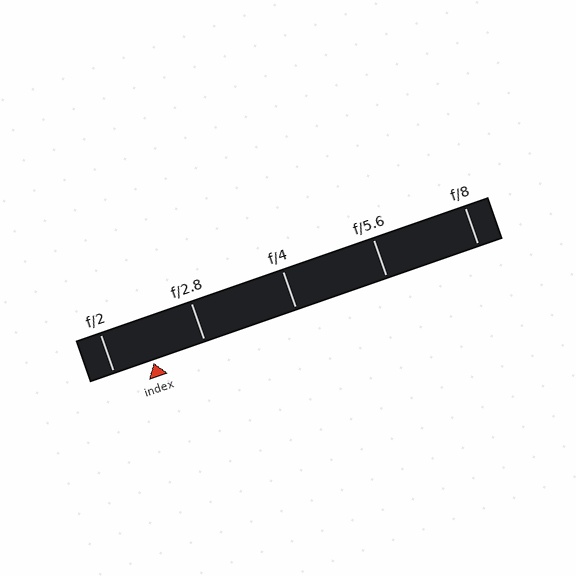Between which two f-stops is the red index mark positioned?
The index mark is between f/2 and f/2.8.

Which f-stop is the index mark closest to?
The index mark is closest to f/2.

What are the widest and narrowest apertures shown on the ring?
The widest aperture shown is f/2 and the narrowest is f/8.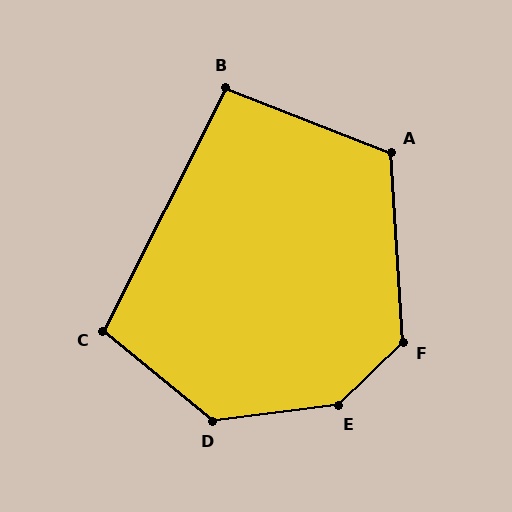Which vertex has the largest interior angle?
E, at approximately 143 degrees.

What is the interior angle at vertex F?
Approximately 131 degrees (obtuse).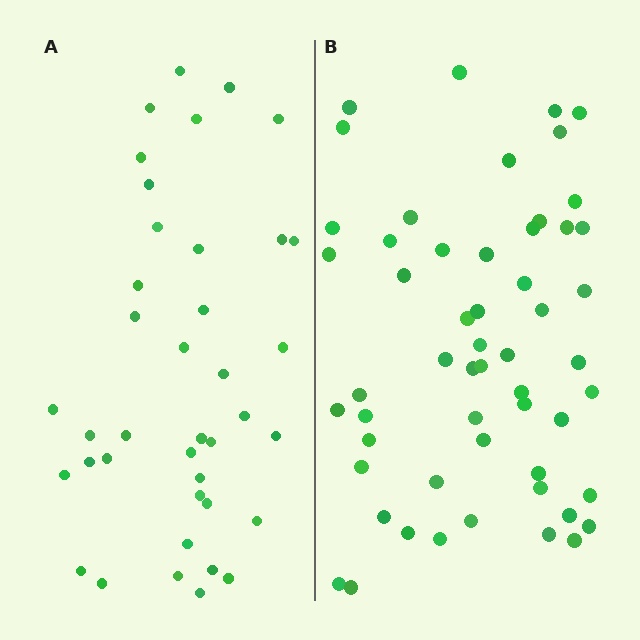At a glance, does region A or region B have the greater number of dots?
Region B (the right region) has more dots.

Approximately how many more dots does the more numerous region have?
Region B has approximately 15 more dots than region A.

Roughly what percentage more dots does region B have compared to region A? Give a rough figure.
About 40% more.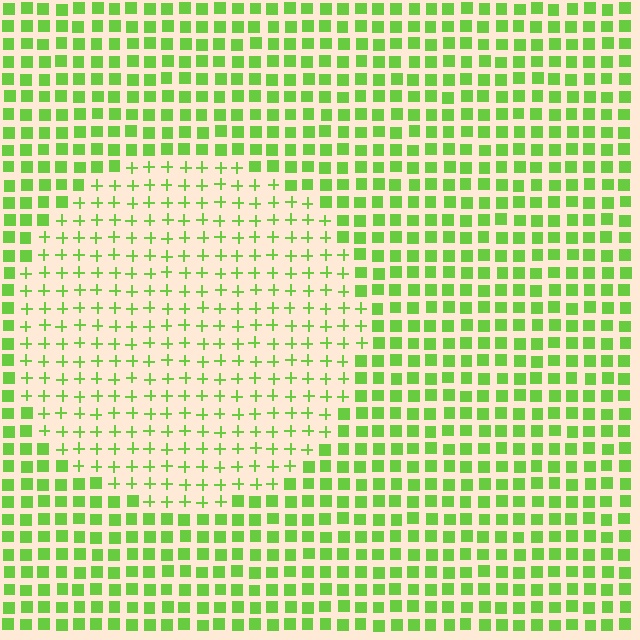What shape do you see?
I see a circle.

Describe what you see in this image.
The image is filled with small lime elements arranged in a uniform grid. A circle-shaped region contains plus signs, while the surrounding area contains squares. The boundary is defined purely by the change in element shape.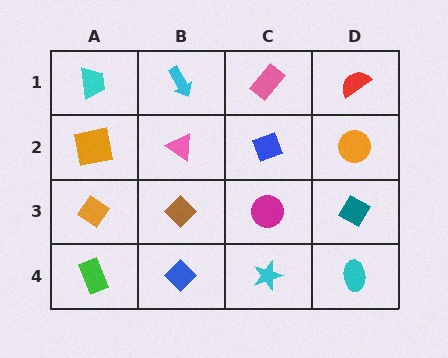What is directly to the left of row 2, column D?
A blue diamond.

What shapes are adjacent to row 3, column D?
An orange circle (row 2, column D), a cyan ellipse (row 4, column D), a magenta circle (row 3, column C).